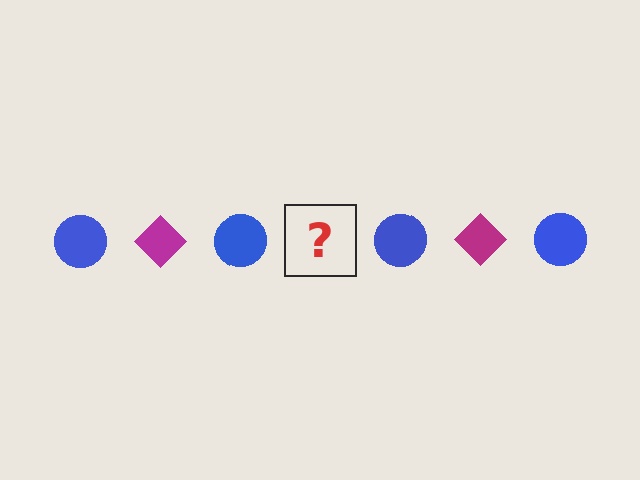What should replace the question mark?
The question mark should be replaced with a magenta diamond.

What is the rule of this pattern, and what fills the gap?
The rule is that the pattern alternates between blue circle and magenta diamond. The gap should be filled with a magenta diamond.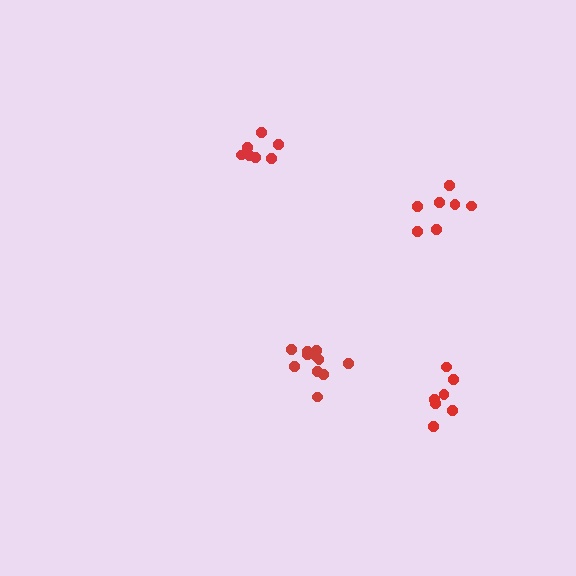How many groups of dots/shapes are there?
There are 4 groups.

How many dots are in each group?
Group 1: 11 dots, Group 2: 7 dots, Group 3: 7 dots, Group 4: 7 dots (32 total).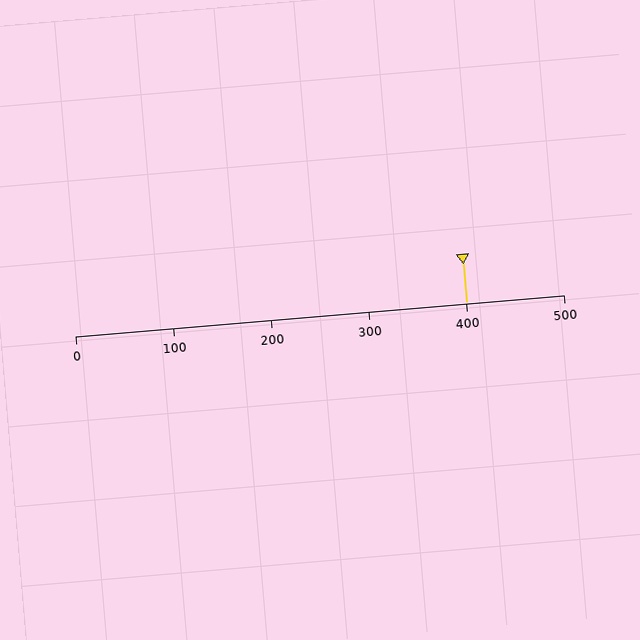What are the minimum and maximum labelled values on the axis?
The axis runs from 0 to 500.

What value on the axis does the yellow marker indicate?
The marker indicates approximately 400.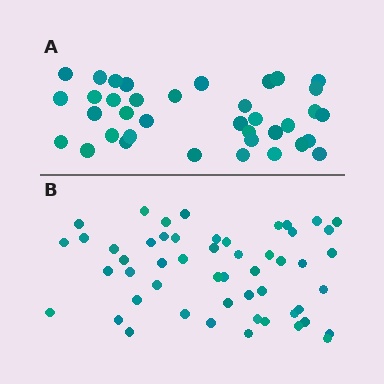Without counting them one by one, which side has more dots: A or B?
Region B (the bottom region) has more dots.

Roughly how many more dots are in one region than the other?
Region B has approximately 15 more dots than region A.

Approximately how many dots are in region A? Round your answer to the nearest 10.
About 40 dots. (The exact count is 37, which rounds to 40.)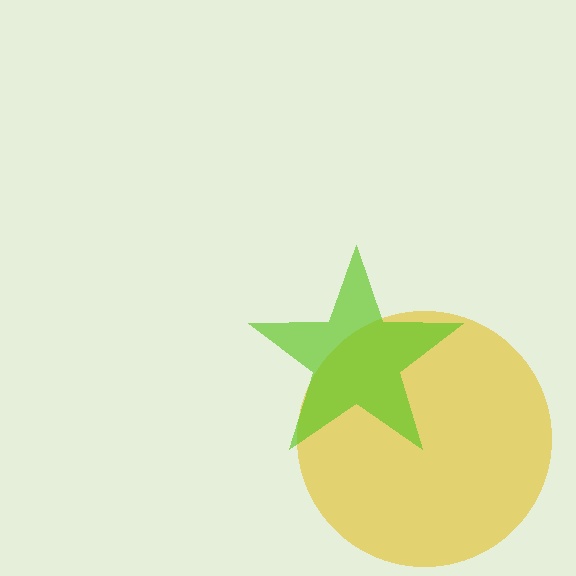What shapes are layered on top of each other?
The layered shapes are: a yellow circle, a lime star.